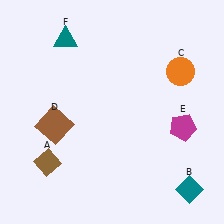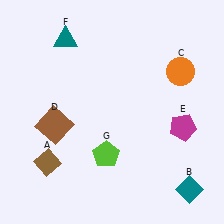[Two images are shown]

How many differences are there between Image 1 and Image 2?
There is 1 difference between the two images.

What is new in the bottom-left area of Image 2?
A lime pentagon (G) was added in the bottom-left area of Image 2.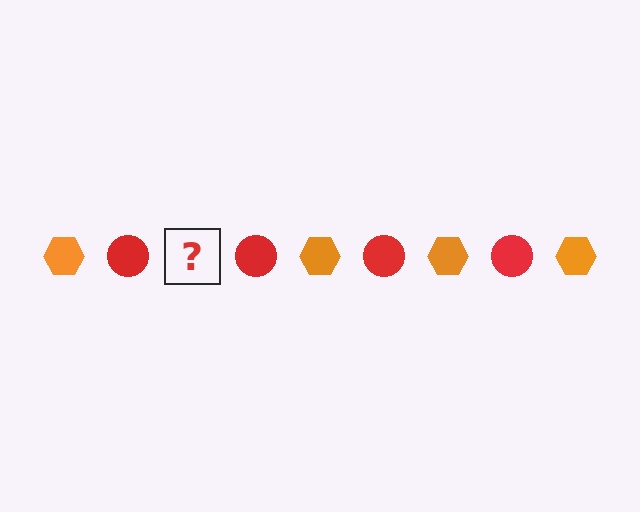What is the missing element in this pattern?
The missing element is an orange hexagon.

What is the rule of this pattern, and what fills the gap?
The rule is that the pattern alternates between orange hexagon and red circle. The gap should be filled with an orange hexagon.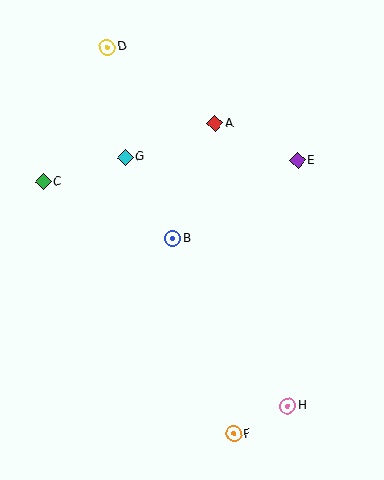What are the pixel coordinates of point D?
Point D is at (107, 47).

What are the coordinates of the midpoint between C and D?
The midpoint between C and D is at (75, 115).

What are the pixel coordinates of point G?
Point G is at (125, 157).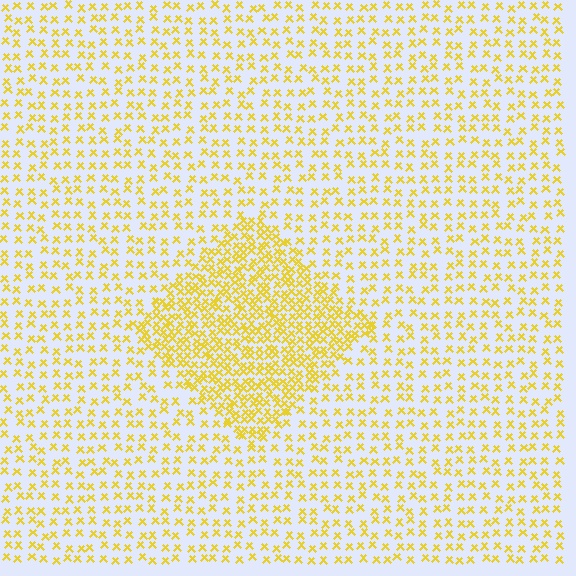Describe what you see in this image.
The image contains small yellow elements arranged at two different densities. A diamond-shaped region is visible where the elements are more densely packed than the surrounding area.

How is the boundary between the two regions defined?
The boundary is defined by a change in element density (approximately 2.4x ratio). All elements are the same color, size, and shape.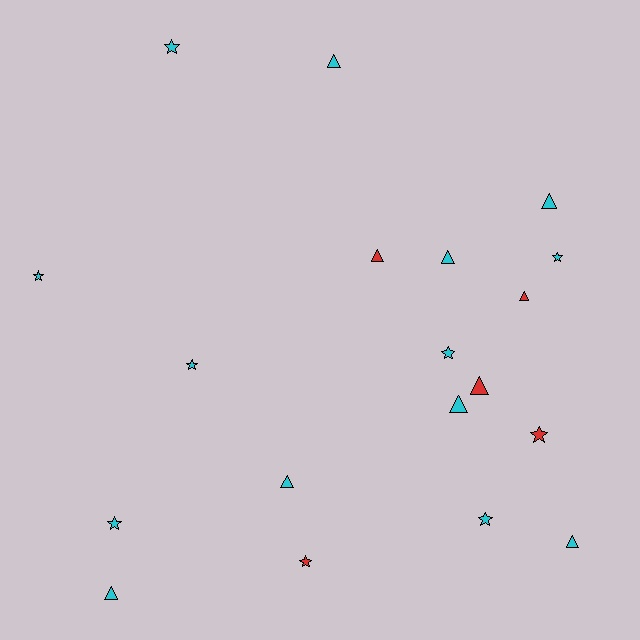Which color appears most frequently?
Cyan, with 14 objects.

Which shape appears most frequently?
Triangle, with 10 objects.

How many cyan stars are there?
There are 7 cyan stars.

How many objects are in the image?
There are 19 objects.